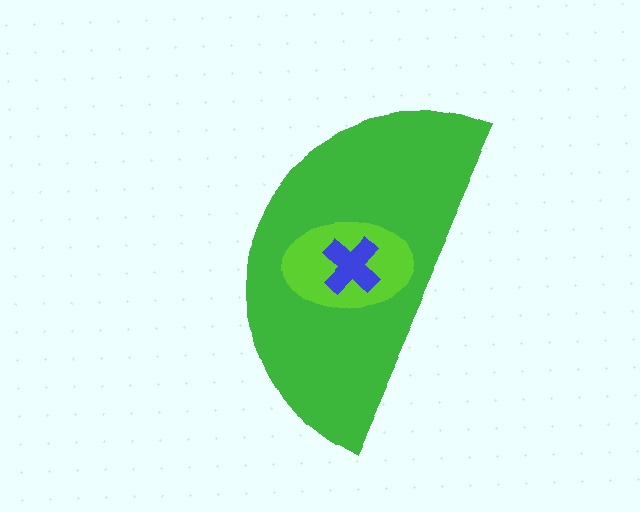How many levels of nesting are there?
3.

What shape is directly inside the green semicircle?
The lime ellipse.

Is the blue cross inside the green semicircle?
Yes.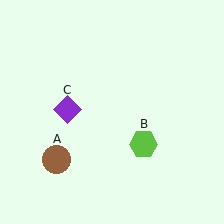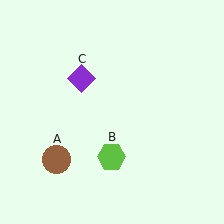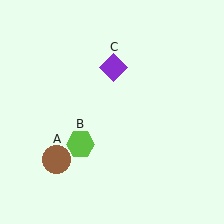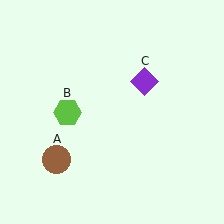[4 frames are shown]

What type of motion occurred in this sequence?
The lime hexagon (object B), purple diamond (object C) rotated clockwise around the center of the scene.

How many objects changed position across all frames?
2 objects changed position: lime hexagon (object B), purple diamond (object C).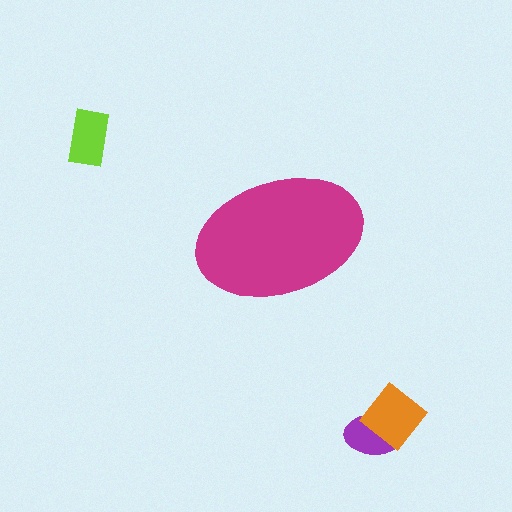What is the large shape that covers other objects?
A magenta ellipse.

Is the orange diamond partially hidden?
No, the orange diamond is fully visible.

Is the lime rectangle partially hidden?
No, the lime rectangle is fully visible.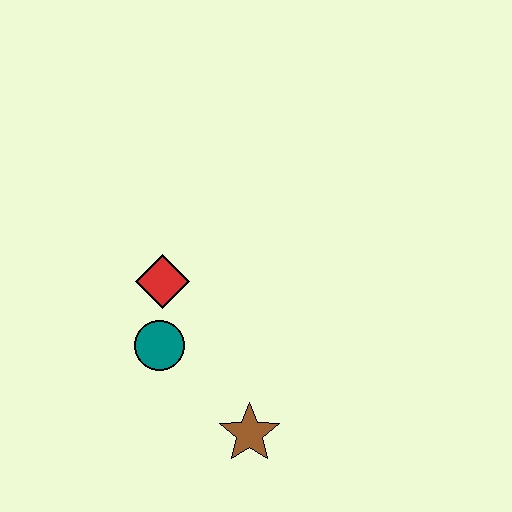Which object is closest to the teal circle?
The red diamond is closest to the teal circle.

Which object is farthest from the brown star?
The red diamond is farthest from the brown star.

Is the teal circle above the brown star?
Yes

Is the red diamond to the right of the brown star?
No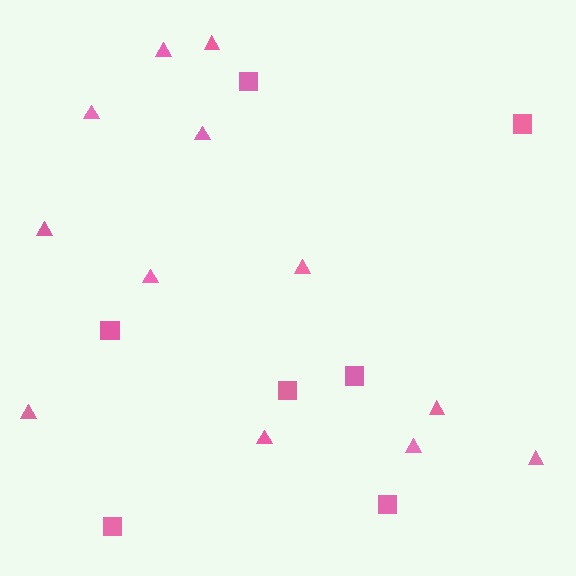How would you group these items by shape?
There are 2 groups: one group of squares (7) and one group of triangles (12).